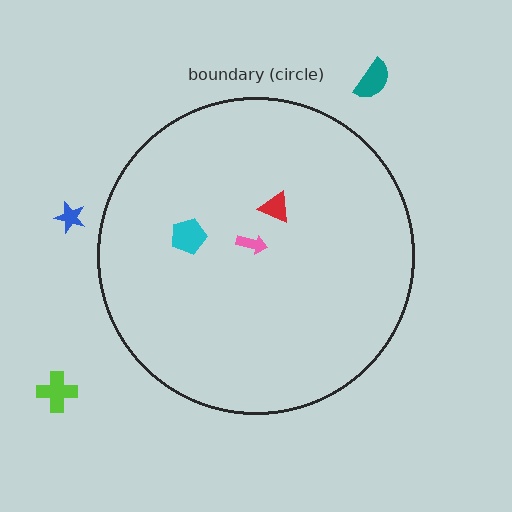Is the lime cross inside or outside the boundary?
Outside.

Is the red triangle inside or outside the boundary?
Inside.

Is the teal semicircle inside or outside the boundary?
Outside.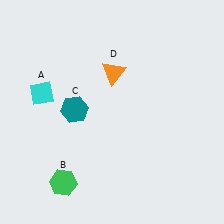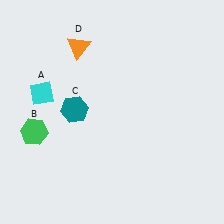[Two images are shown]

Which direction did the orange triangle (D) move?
The orange triangle (D) moved left.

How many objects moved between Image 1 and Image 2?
2 objects moved between the two images.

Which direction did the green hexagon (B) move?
The green hexagon (B) moved up.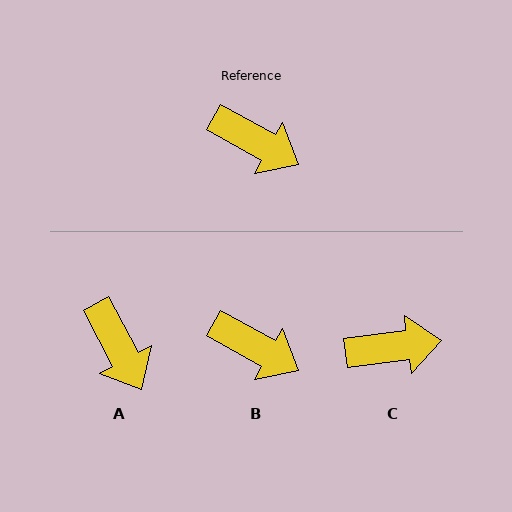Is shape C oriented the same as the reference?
No, it is off by about 36 degrees.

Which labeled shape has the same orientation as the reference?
B.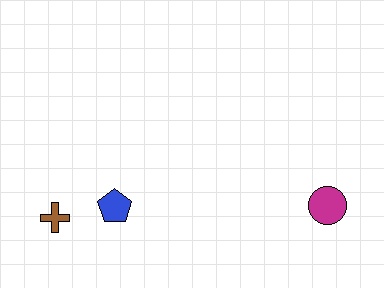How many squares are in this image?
There are no squares.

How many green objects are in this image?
There are no green objects.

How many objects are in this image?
There are 3 objects.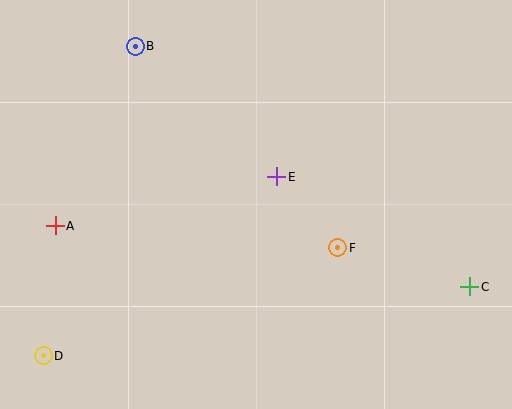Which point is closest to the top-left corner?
Point B is closest to the top-left corner.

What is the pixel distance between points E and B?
The distance between E and B is 192 pixels.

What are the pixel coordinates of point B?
Point B is at (135, 46).